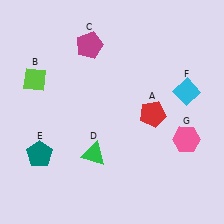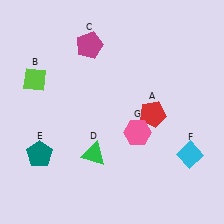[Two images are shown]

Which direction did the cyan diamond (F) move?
The cyan diamond (F) moved down.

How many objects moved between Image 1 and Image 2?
2 objects moved between the two images.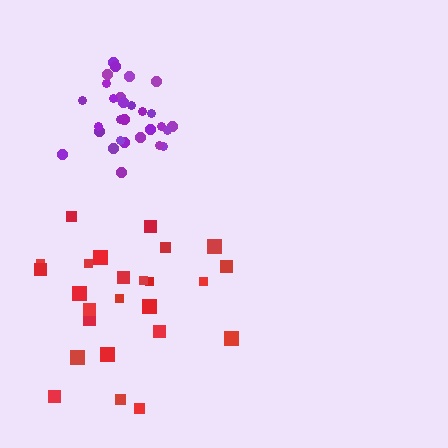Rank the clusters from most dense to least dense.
purple, red.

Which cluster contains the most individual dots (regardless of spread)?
Purple (30).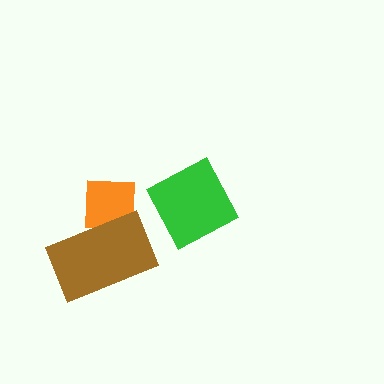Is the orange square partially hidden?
Yes, it is partially covered by another shape.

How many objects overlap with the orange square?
1 object overlaps with the orange square.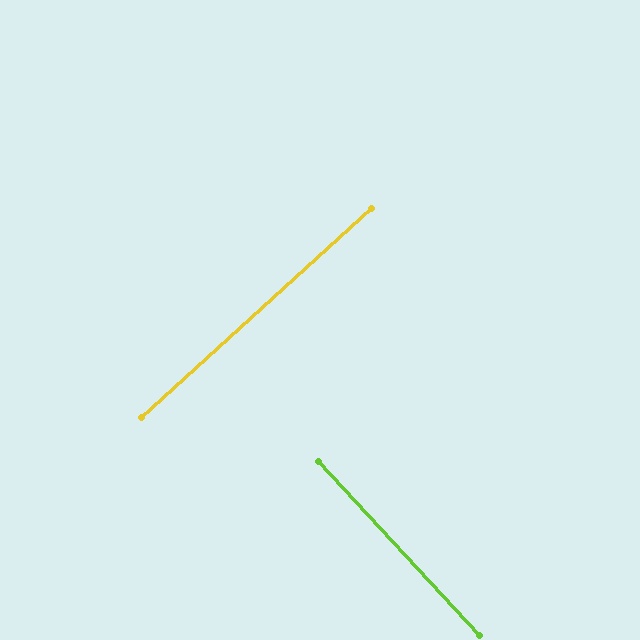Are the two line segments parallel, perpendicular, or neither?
Perpendicular — they meet at approximately 90°.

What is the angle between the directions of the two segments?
Approximately 90 degrees.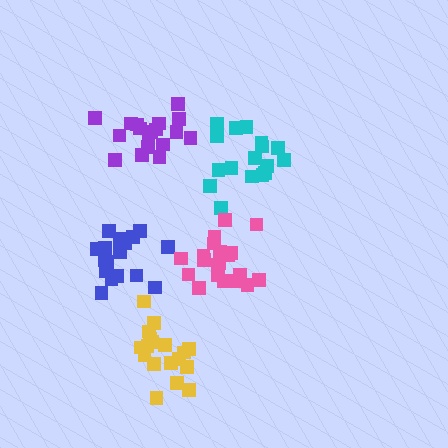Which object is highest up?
The purple cluster is topmost.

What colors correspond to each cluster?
The clusters are colored: cyan, blue, yellow, purple, pink.